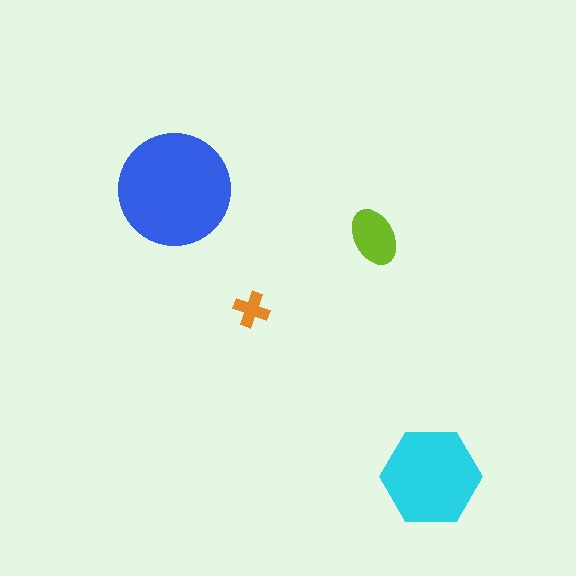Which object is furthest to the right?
The cyan hexagon is rightmost.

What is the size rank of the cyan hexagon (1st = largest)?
2nd.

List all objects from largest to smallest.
The blue circle, the cyan hexagon, the lime ellipse, the orange cross.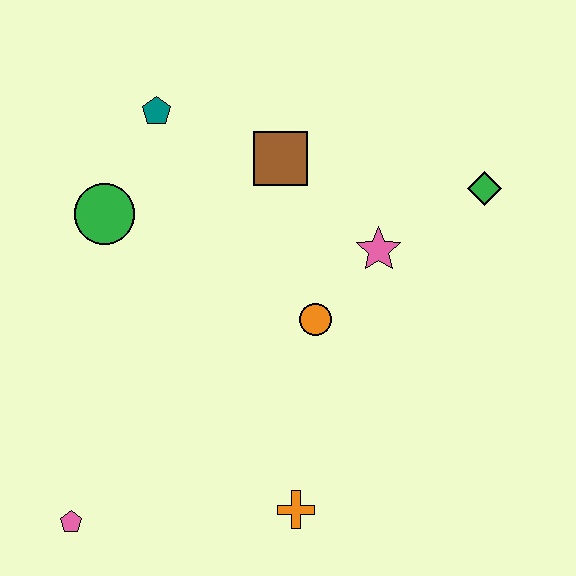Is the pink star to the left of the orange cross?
No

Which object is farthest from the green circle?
The green diamond is farthest from the green circle.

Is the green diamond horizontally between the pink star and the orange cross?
No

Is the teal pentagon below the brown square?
No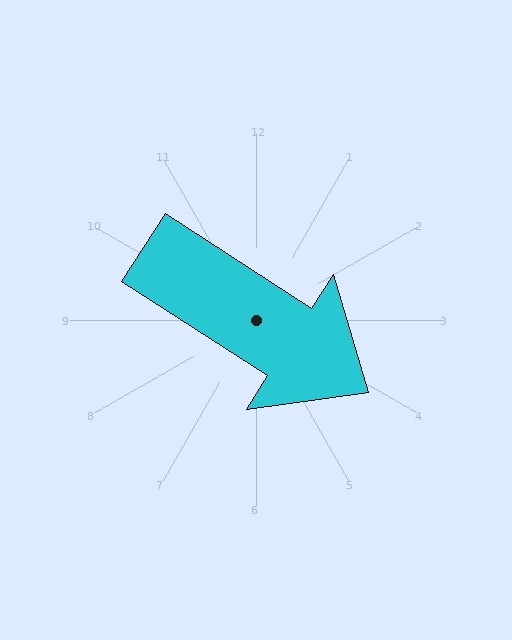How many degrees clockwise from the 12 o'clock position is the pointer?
Approximately 123 degrees.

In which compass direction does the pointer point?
Southeast.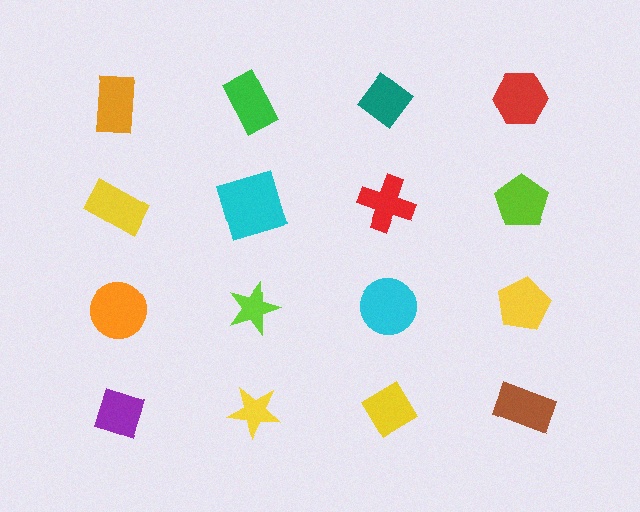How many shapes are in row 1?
4 shapes.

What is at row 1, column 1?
An orange rectangle.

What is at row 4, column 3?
A yellow diamond.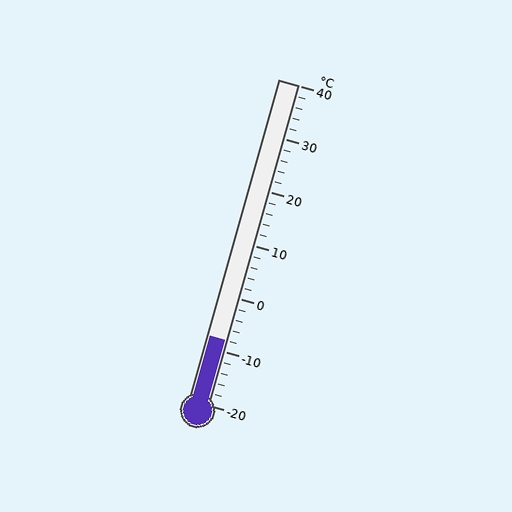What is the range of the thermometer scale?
The thermometer scale ranges from -20°C to 40°C.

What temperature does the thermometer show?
The thermometer shows approximately -8°C.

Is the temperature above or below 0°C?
The temperature is below 0°C.